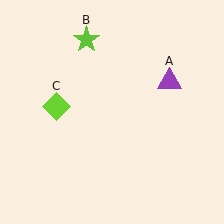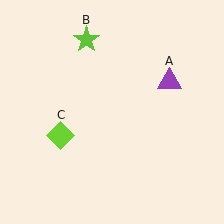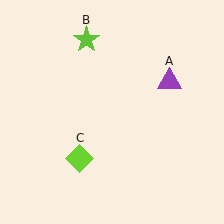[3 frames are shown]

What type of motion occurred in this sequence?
The lime diamond (object C) rotated counterclockwise around the center of the scene.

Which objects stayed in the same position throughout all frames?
Purple triangle (object A) and lime star (object B) remained stationary.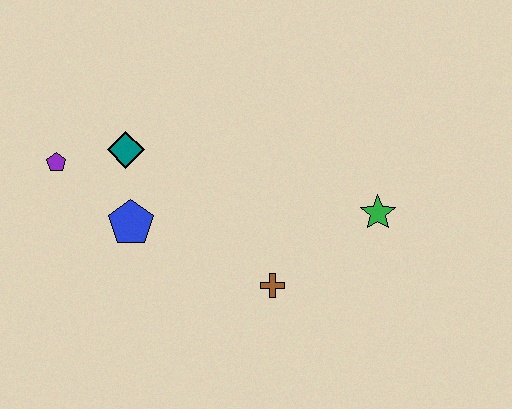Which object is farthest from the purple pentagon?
The green star is farthest from the purple pentagon.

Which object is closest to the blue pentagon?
The teal diamond is closest to the blue pentagon.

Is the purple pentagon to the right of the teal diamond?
No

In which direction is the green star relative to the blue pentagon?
The green star is to the right of the blue pentagon.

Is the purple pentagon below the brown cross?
No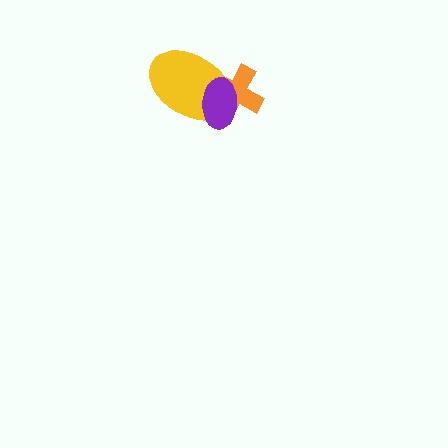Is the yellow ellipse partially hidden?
Yes, it is partially covered by another shape.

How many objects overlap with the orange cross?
2 objects overlap with the orange cross.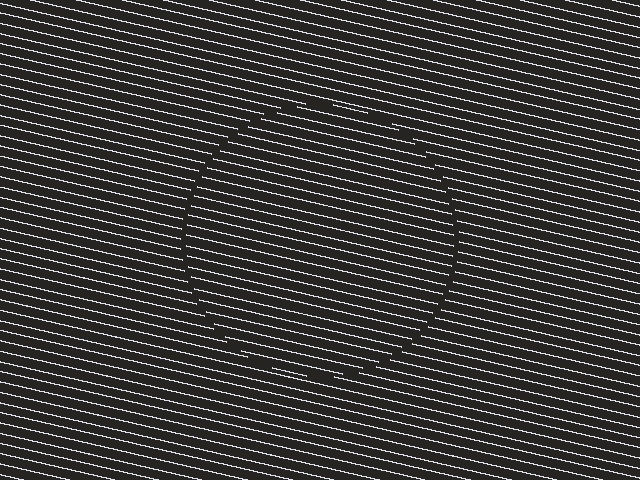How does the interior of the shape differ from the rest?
The interior of the shape contains the same grating, shifted by half a period — the contour is defined by the phase discontinuity where line-ends from the inner and outer gratings abut.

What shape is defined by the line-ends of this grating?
An illusory circle. The interior of the shape contains the same grating, shifted by half a period — the contour is defined by the phase discontinuity where line-ends from the inner and outer gratings abut.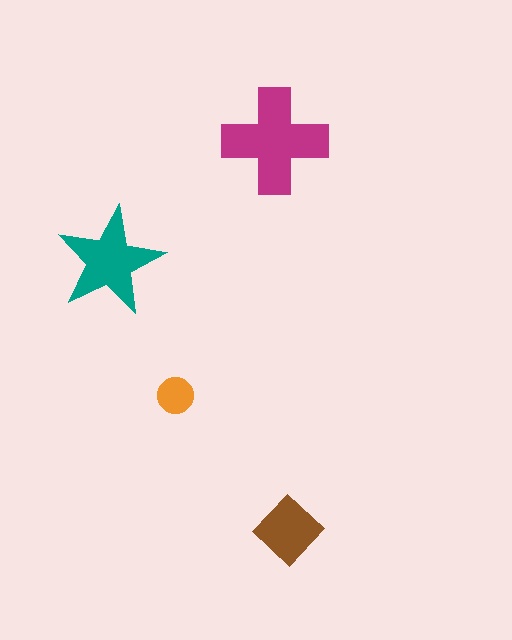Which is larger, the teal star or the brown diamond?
The teal star.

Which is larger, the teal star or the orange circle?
The teal star.